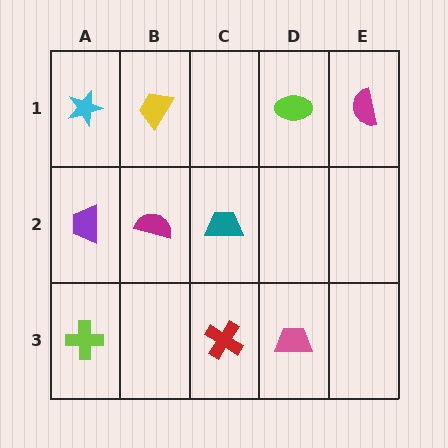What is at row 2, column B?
A magenta semicircle.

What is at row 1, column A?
A cyan star.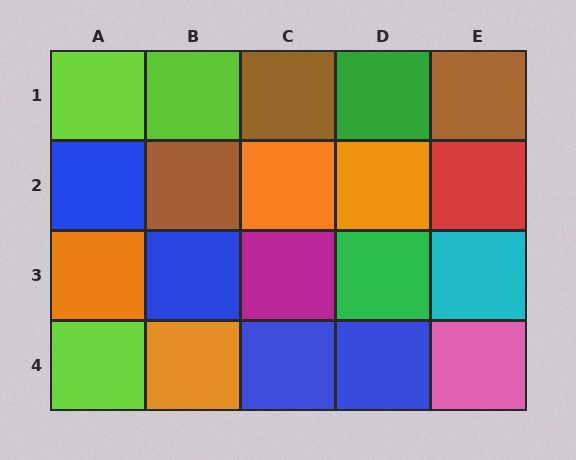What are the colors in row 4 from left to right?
Lime, orange, blue, blue, pink.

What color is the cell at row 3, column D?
Green.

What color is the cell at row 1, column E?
Brown.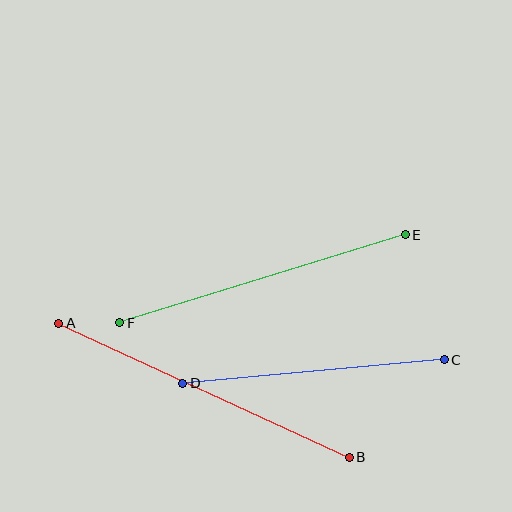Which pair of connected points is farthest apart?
Points A and B are farthest apart.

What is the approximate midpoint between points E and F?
The midpoint is at approximately (262, 279) pixels.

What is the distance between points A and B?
The distance is approximately 320 pixels.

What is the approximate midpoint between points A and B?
The midpoint is at approximately (204, 390) pixels.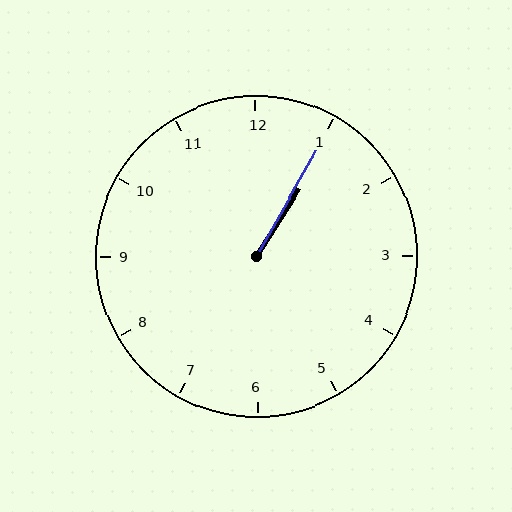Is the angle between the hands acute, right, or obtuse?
It is acute.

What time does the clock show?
1:05.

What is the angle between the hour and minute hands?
Approximately 2 degrees.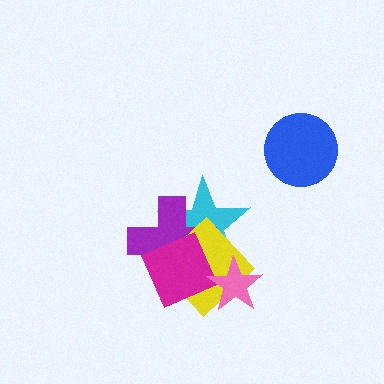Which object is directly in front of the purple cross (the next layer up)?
The yellow diamond is directly in front of the purple cross.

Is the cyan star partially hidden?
Yes, it is partially covered by another shape.